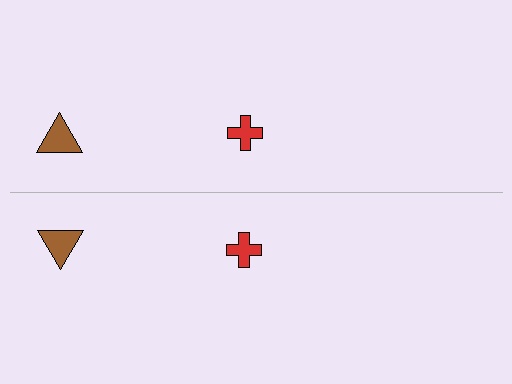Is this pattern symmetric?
Yes, this pattern has bilateral (reflection) symmetry.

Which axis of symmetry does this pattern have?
The pattern has a horizontal axis of symmetry running through the center of the image.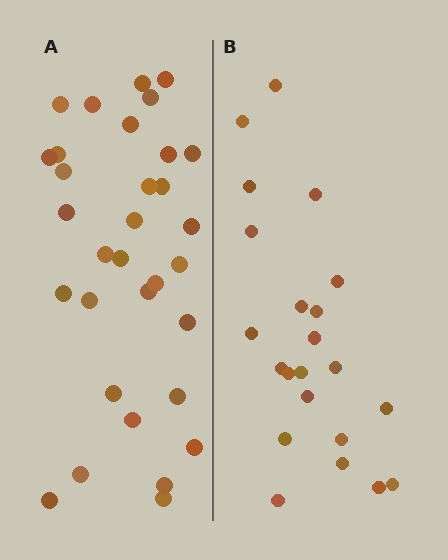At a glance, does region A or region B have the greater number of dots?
Region A (the left region) has more dots.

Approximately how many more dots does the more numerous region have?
Region A has roughly 10 or so more dots than region B.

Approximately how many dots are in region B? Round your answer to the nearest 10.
About 20 dots. (The exact count is 22, which rounds to 20.)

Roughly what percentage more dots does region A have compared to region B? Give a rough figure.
About 45% more.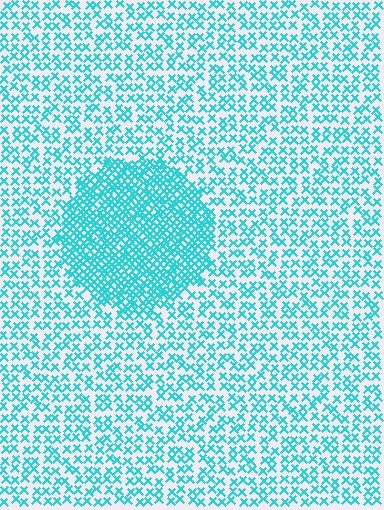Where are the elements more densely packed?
The elements are more densely packed inside the circle boundary.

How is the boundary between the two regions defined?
The boundary is defined by a change in element density (approximately 2.2x ratio). All elements are the same color, size, and shape.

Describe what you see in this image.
The image contains small cyan elements arranged at two different densities. A circle-shaped region is visible where the elements are more densely packed than the surrounding area.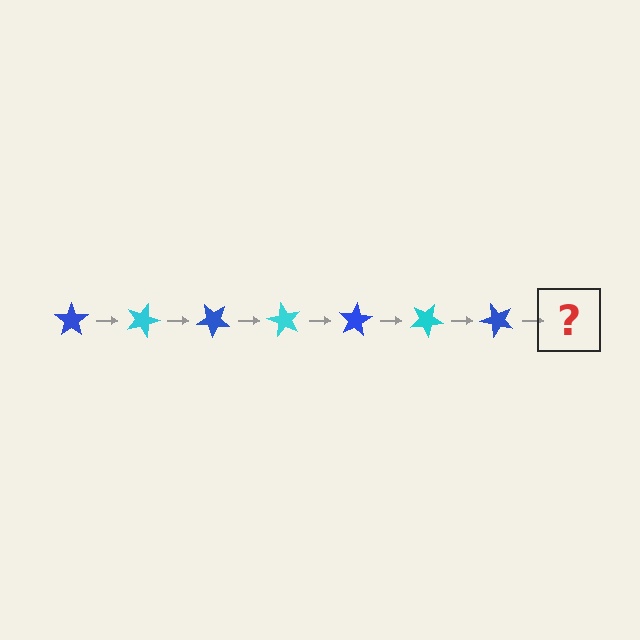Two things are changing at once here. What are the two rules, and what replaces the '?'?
The two rules are that it rotates 20 degrees each step and the color cycles through blue and cyan. The '?' should be a cyan star, rotated 140 degrees from the start.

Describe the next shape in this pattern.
It should be a cyan star, rotated 140 degrees from the start.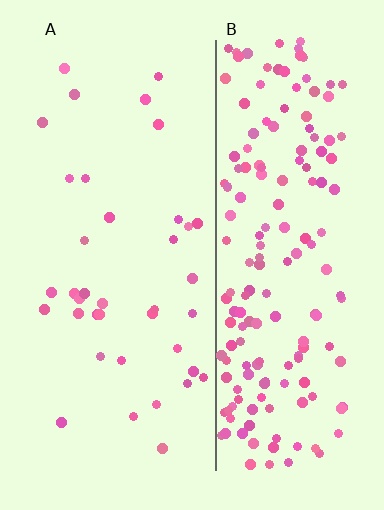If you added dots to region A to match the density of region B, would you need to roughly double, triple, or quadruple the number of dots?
Approximately quadruple.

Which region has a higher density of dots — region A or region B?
B (the right).